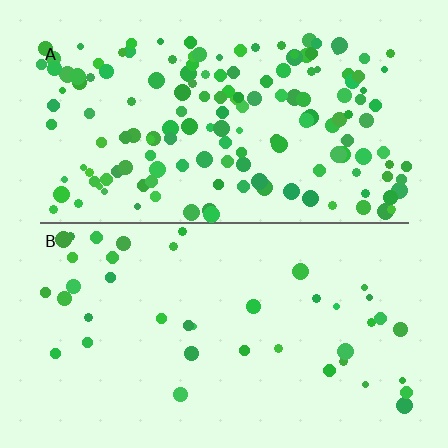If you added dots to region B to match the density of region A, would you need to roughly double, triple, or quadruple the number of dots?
Approximately quadruple.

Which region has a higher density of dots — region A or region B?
A (the top).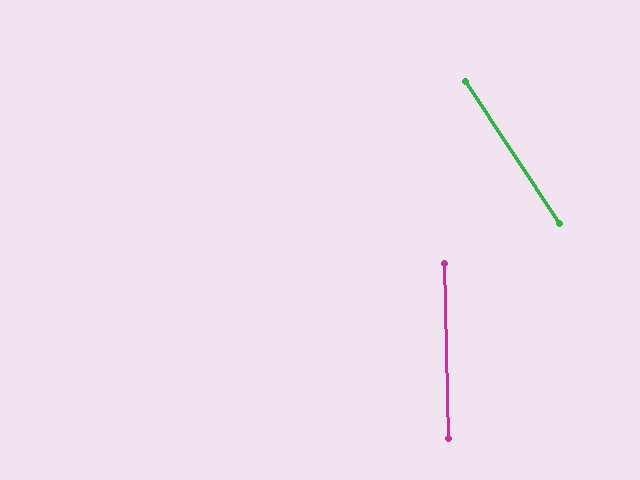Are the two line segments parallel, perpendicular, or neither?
Neither parallel nor perpendicular — they differ by about 32°.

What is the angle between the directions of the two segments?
Approximately 32 degrees.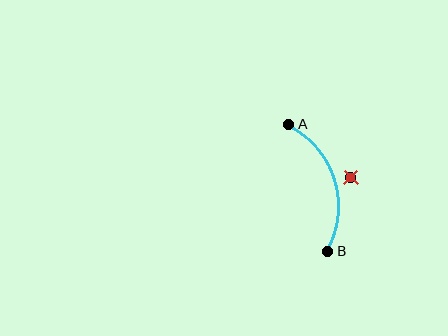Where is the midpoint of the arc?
The arc midpoint is the point on the curve farthest from the straight line joining A and B. It sits to the right of that line.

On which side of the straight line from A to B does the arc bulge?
The arc bulges to the right of the straight line connecting A and B.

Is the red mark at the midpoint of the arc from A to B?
No — the red mark does not lie on the arc at all. It sits slightly outside the curve.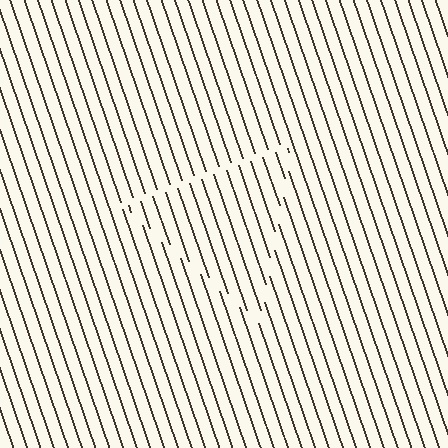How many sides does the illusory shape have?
3 sides — the line-ends trace a triangle.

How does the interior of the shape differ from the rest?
The interior of the shape contains the same grating, shifted by half a period — the contour is defined by the phase discontinuity where line-ends from the inner and outer gratings abut.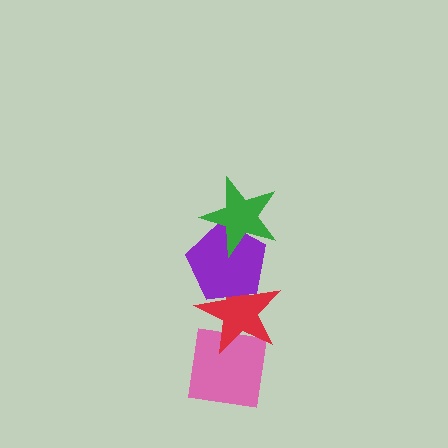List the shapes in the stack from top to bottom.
From top to bottom: the green star, the purple pentagon, the red star, the pink square.